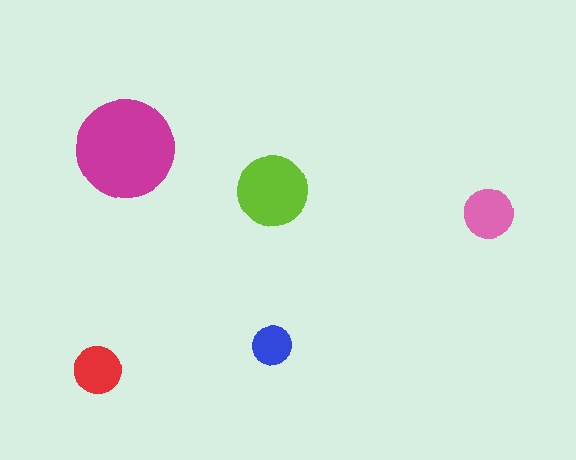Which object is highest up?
The magenta circle is topmost.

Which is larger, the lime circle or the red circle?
The lime one.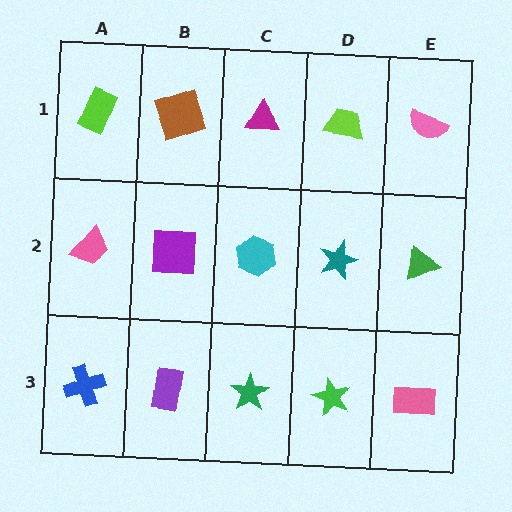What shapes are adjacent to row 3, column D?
A teal star (row 2, column D), a green star (row 3, column C), a pink rectangle (row 3, column E).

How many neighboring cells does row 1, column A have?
2.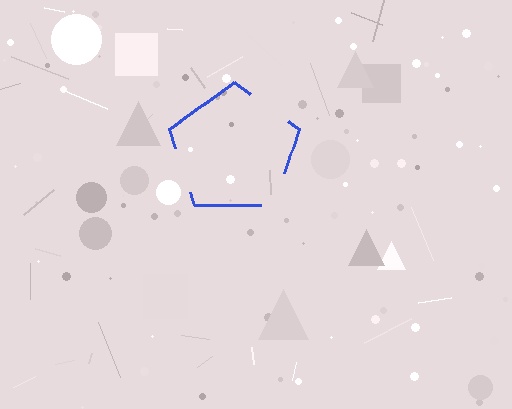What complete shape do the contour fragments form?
The contour fragments form a pentagon.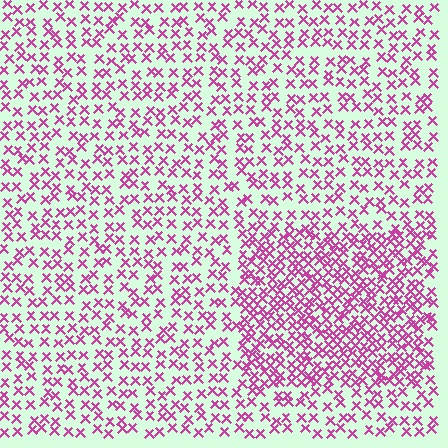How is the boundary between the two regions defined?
The boundary is defined by a change in element density (approximately 1.9x ratio). All elements are the same color, size, and shape.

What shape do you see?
I see a rectangle.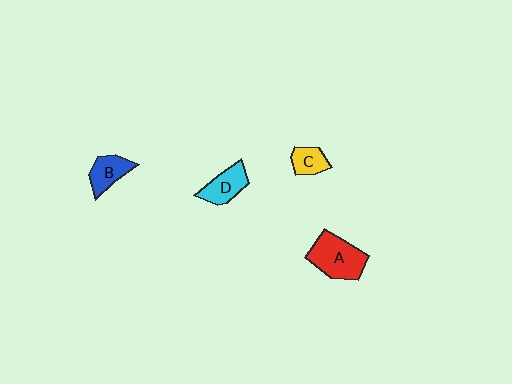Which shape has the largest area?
Shape A (red).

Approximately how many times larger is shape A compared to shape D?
Approximately 1.6 times.